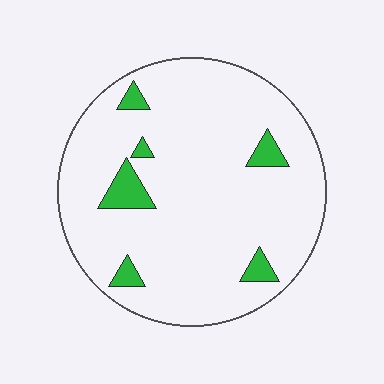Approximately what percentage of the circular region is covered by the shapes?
Approximately 10%.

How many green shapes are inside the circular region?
6.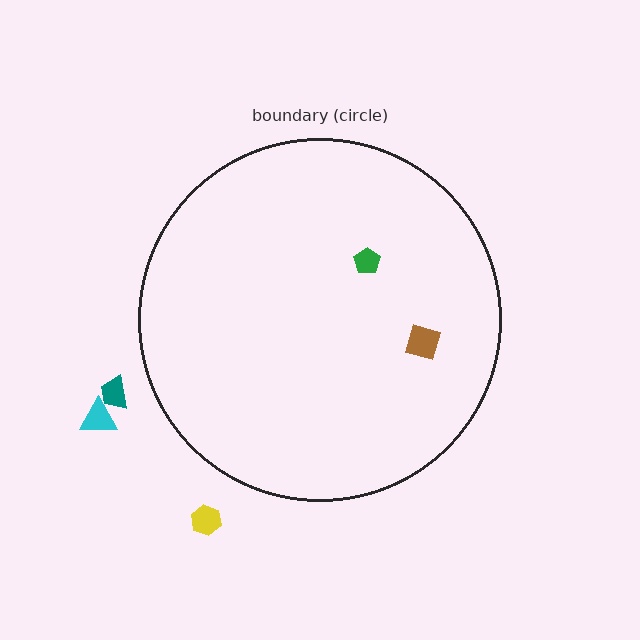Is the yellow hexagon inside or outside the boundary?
Outside.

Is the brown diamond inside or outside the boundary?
Inside.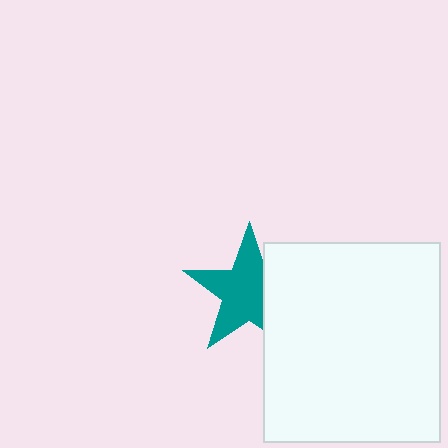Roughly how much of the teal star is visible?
Most of it is visible (roughly 70%).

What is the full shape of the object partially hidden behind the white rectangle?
The partially hidden object is a teal star.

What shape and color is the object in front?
The object in front is a white rectangle.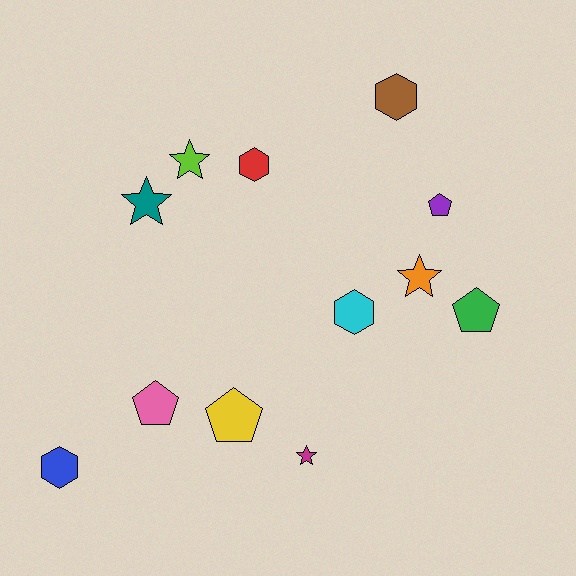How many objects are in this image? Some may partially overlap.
There are 12 objects.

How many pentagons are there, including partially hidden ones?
There are 4 pentagons.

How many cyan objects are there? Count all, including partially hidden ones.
There is 1 cyan object.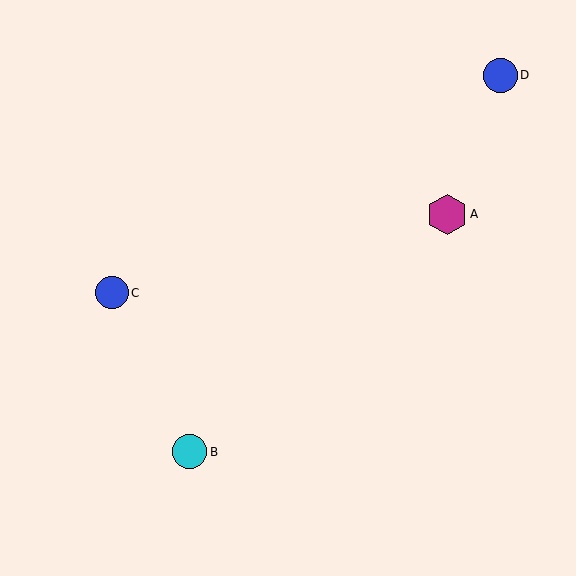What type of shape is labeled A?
Shape A is a magenta hexagon.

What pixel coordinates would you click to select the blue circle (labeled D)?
Click at (500, 75) to select the blue circle D.